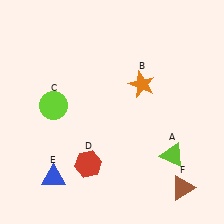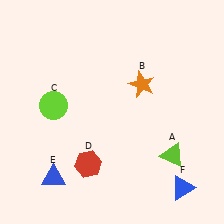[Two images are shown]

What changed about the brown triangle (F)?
In Image 1, F is brown. In Image 2, it changed to blue.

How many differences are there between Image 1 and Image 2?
There is 1 difference between the two images.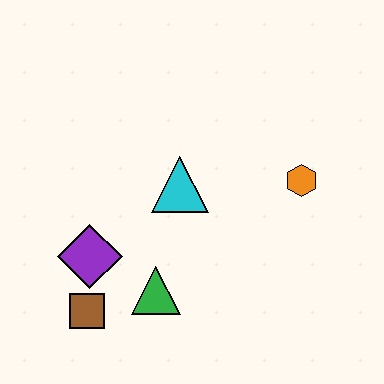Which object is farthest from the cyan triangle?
The brown square is farthest from the cyan triangle.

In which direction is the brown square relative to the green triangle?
The brown square is to the left of the green triangle.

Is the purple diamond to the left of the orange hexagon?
Yes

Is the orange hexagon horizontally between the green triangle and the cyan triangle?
No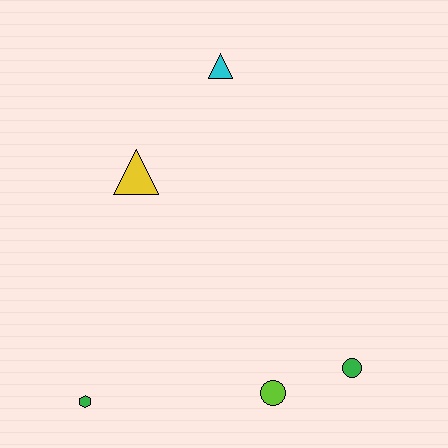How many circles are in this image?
There are 2 circles.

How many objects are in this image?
There are 5 objects.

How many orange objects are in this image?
There are no orange objects.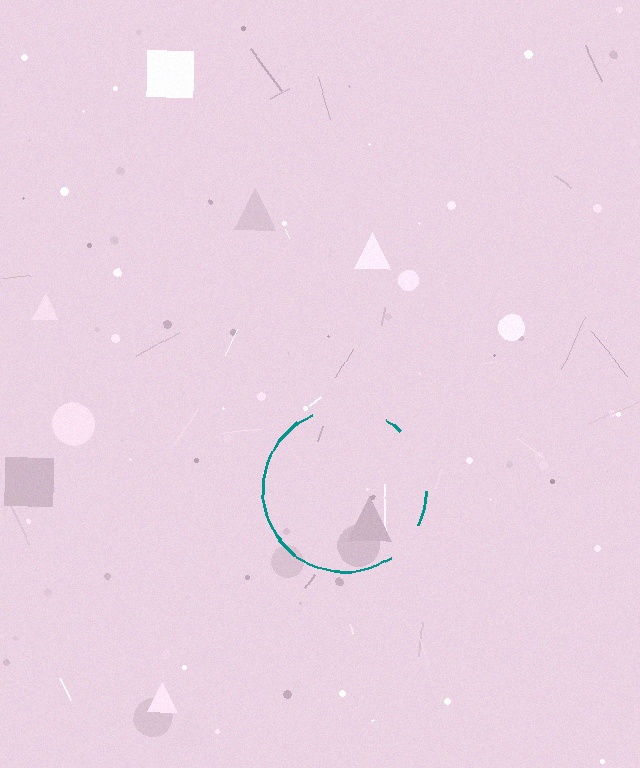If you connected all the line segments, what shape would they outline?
They would outline a circle.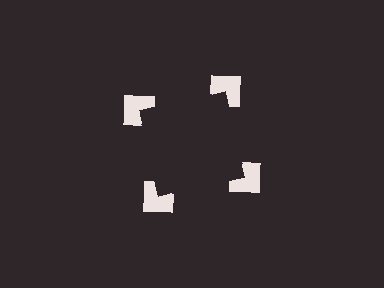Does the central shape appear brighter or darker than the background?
It typically appears slightly darker than the background, even though no actual brightness change is drawn.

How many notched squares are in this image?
There are 4 — one at each vertex of the illusory square.